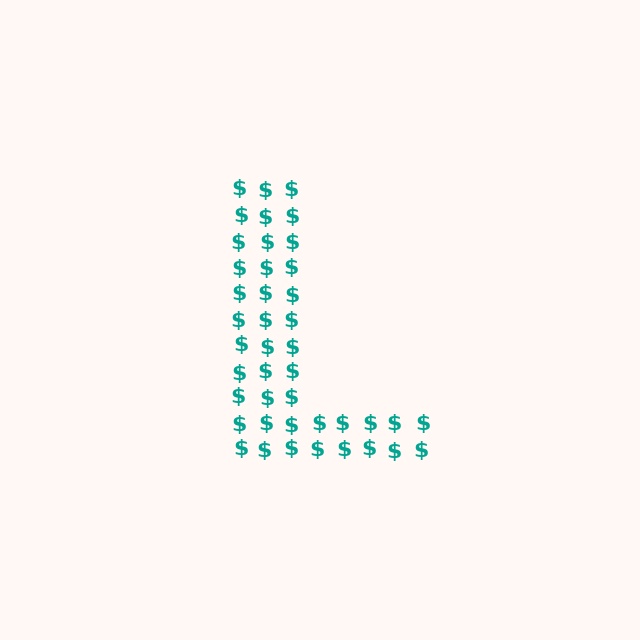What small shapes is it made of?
It is made of small dollar signs.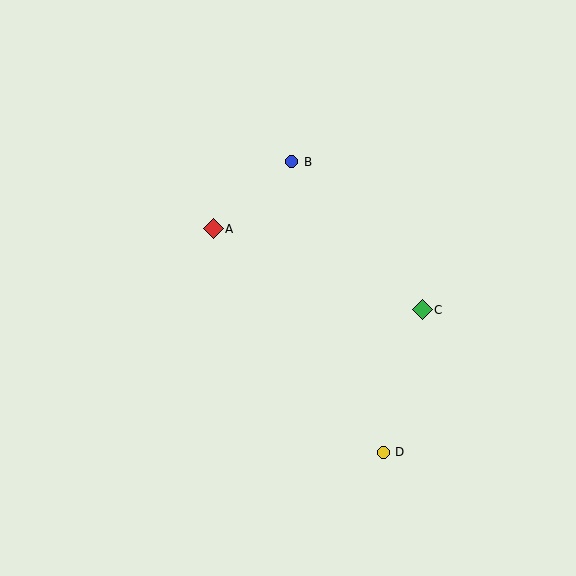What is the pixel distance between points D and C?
The distance between D and C is 147 pixels.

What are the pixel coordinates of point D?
Point D is at (383, 452).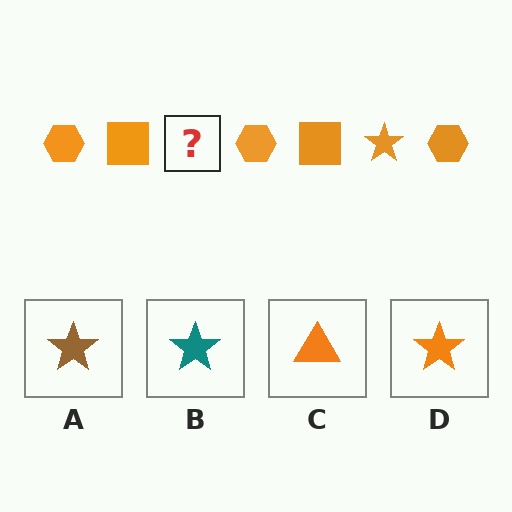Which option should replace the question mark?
Option D.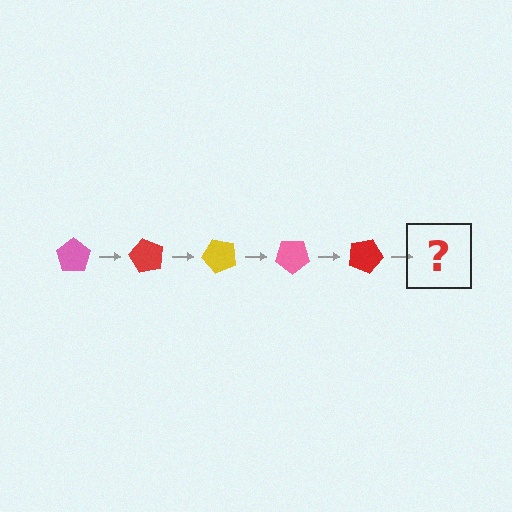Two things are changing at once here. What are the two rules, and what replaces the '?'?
The two rules are that it rotates 60 degrees each step and the color cycles through pink, red, and yellow. The '?' should be a yellow pentagon, rotated 300 degrees from the start.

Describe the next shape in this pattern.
It should be a yellow pentagon, rotated 300 degrees from the start.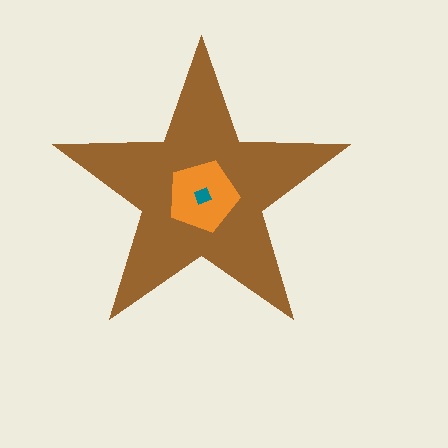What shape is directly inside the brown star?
The orange pentagon.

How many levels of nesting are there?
3.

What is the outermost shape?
The brown star.